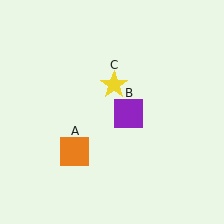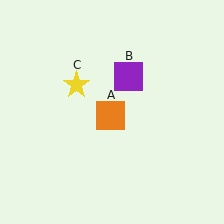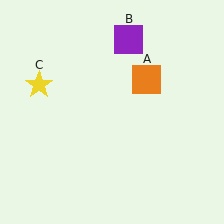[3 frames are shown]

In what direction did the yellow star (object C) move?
The yellow star (object C) moved left.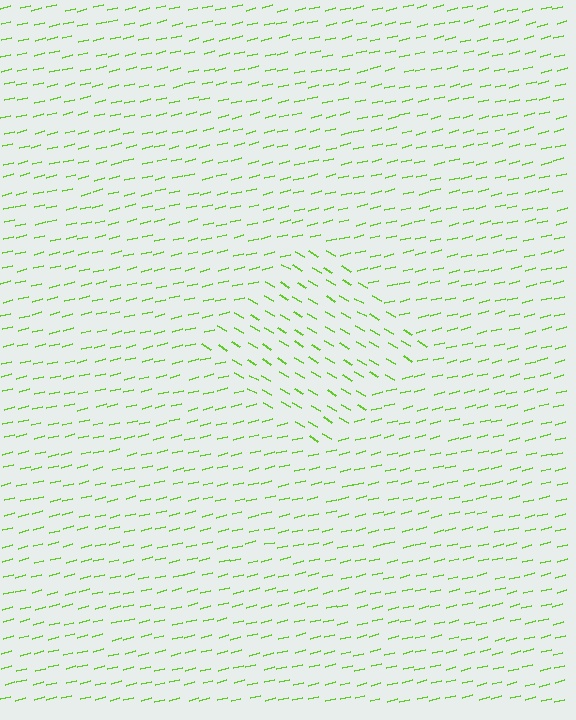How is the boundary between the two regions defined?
The boundary is defined purely by a change in line orientation (approximately 45 degrees difference). All lines are the same color and thickness.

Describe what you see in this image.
The image is filled with small lime line segments. A diamond region in the image has lines oriented differently from the surrounding lines, creating a visible texture boundary.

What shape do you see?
I see a diamond.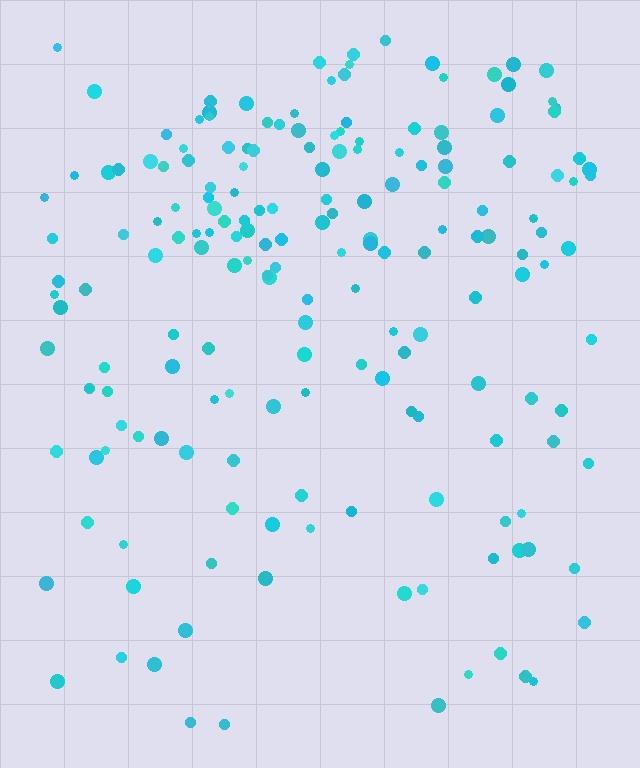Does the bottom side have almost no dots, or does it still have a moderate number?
Still a moderate number, just noticeably fewer than the top.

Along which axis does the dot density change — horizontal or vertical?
Vertical.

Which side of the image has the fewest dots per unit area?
The bottom.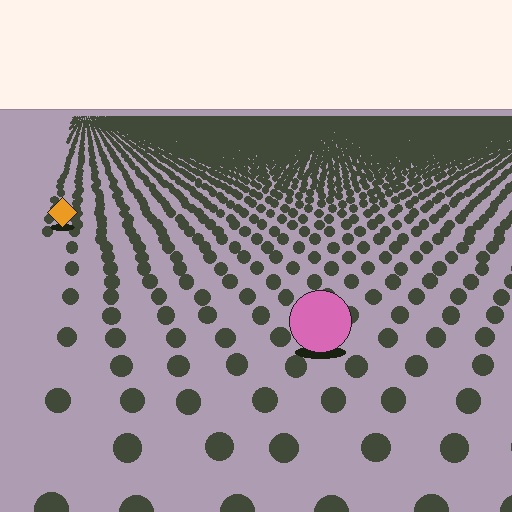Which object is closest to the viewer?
The pink circle is closest. The texture marks near it are larger and more spread out.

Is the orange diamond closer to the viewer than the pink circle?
No. The pink circle is closer — you can tell from the texture gradient: the ground texture is coarser near it.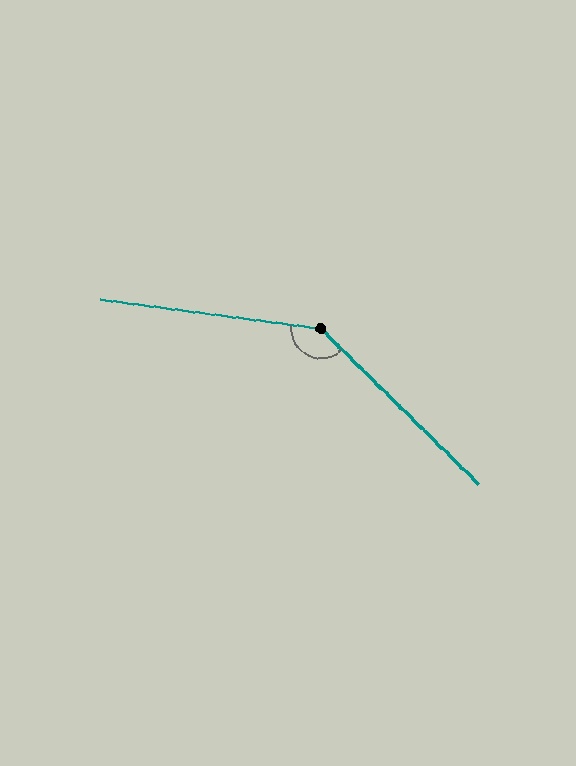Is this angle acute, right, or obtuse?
It is obtuse.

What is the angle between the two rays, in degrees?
Approximately 143 degrees.